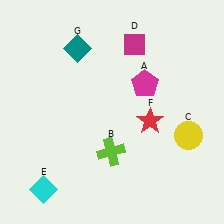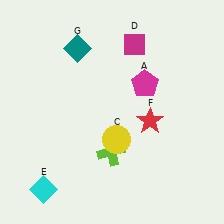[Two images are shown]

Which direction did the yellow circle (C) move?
The yellow circle (C) moved left.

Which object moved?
The yellow circle (C) moved left.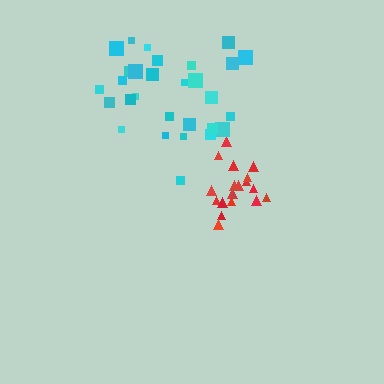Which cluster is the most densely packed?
Red.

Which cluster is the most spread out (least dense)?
Cyan.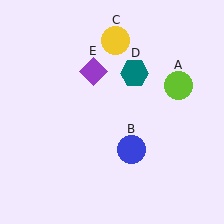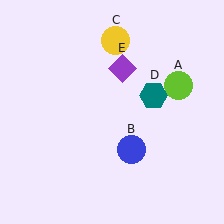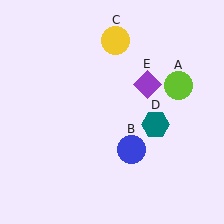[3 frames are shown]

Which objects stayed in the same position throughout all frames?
Lime circle (object A) and blue circle (object B) and yellow circle (object C) remained stationary.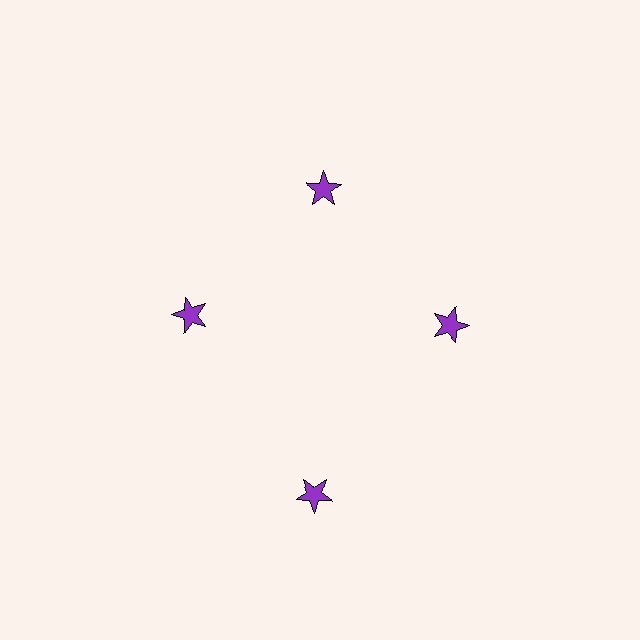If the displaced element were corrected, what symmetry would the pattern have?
It would have 4-fold rotational symmetry — the pattern would map onto itself every 90 degrees.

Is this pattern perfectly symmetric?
No. The 4 purple stars are arranged in a ring, but one element near the 6 o'clock position is pushed outward from the center, breaking the 4-fold rotational symmetry.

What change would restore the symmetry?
The symmetry would be restored by moving it inward, back onto the ring so that all 4 stars sit at equal angles and equal distance from the center.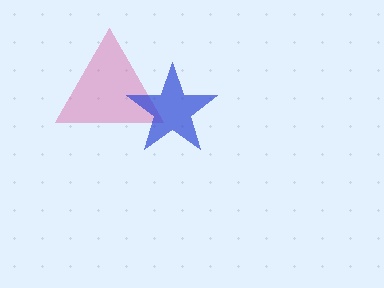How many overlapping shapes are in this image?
There are 2 overlapping shapes in the image.